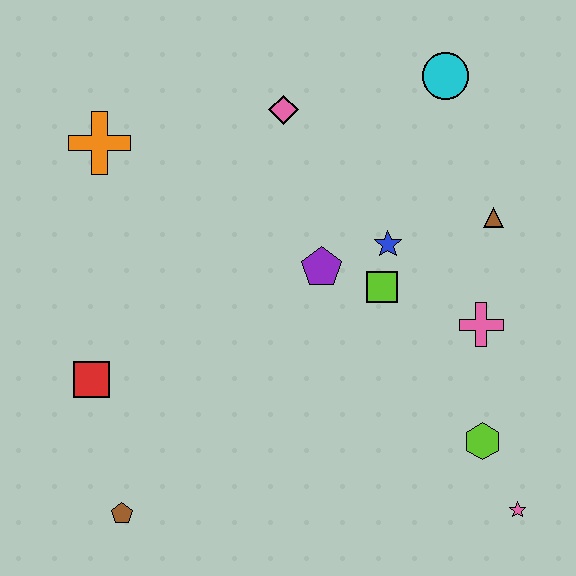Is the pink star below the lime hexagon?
Yes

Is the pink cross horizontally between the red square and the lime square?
No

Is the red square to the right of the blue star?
No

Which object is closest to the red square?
The brown pentagon is closest to the red square.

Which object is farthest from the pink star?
The orange cross is farthest from the pink star.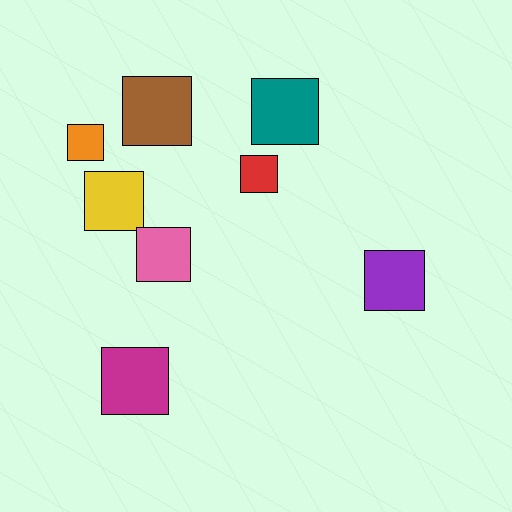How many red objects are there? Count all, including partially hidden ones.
There is 1 red object.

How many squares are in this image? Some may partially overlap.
There are 8 squares.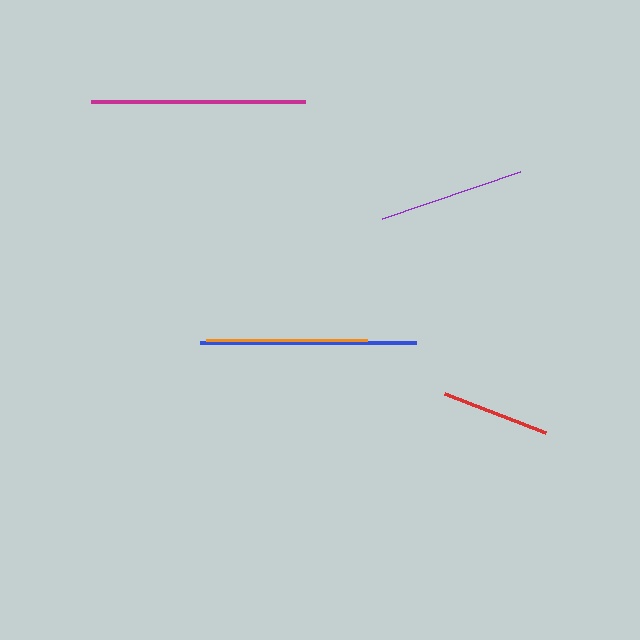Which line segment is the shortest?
The red line is the shortest at approximately 108 pixels.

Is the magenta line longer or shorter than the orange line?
The magenta line is longer than the orange line.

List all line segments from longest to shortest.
From longest to shortest: blue, magenta, orange, purple, red.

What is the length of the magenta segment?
The magenta segment is approximately 213 pixels long.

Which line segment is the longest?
The blue line is the longest at approximately 217 pixels.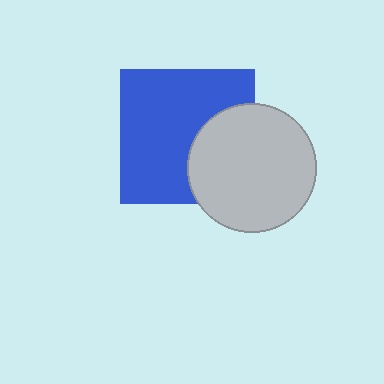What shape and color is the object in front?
The object in front is a light gray circle.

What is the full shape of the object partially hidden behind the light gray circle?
The partially hidden object is a blue square.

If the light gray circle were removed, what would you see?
You would see the complete blue square.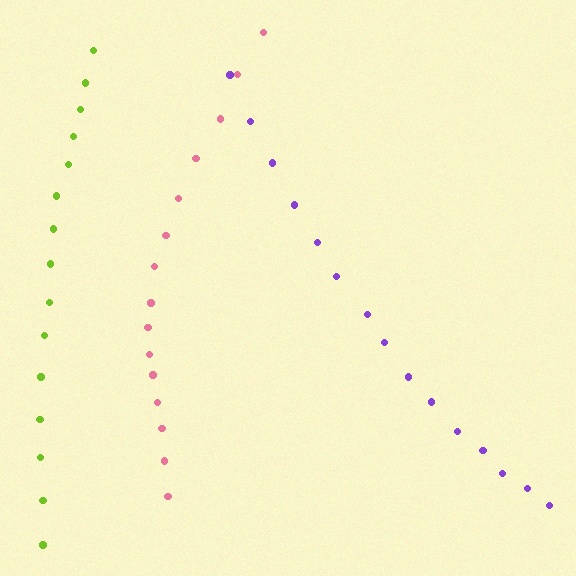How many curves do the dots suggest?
There are 3 distinct paths.